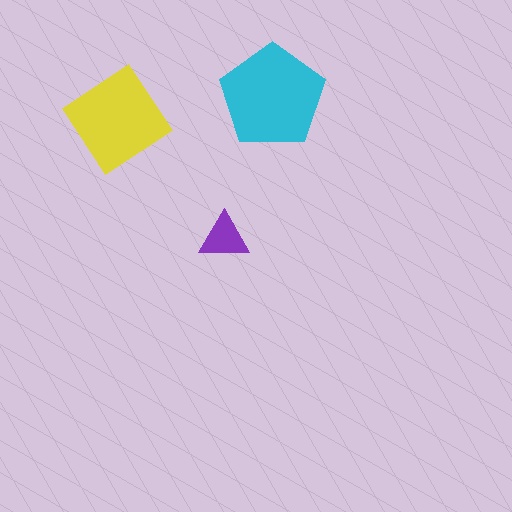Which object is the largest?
The cyan pentagon.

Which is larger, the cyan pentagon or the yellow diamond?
The cyan pentagon.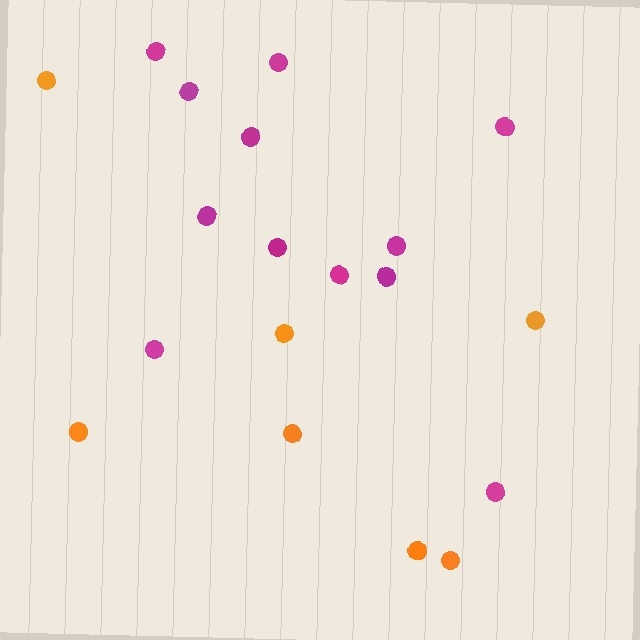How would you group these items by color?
There are 2 groups: one group of orange circles (7) and one group of magenta circles (12).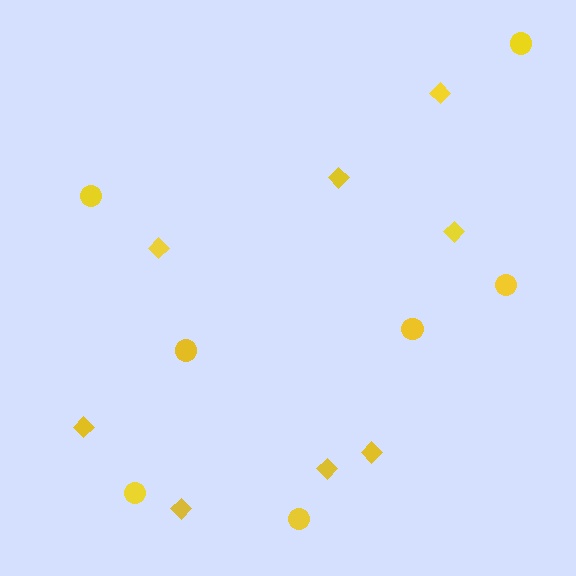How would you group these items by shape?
There are 2 groups: one group of circles (7) and one group of diamonds (8).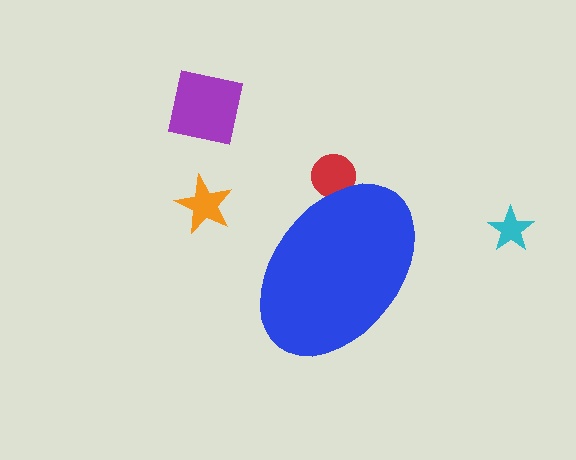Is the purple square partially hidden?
No, the purple square is fully visible.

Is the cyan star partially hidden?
No, the cyan star is fully visible.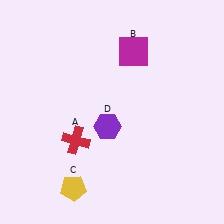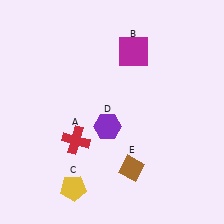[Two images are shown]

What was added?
A brown diamond (E) was added in Image 2.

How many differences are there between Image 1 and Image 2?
There is 1 difference between the two images.